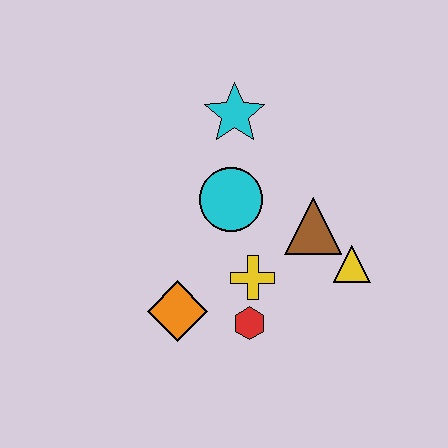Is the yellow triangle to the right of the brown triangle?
Yes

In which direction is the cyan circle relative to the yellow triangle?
The cyan circle is to the left of the yellow triangle.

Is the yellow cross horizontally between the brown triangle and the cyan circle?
Yes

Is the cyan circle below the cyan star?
Yes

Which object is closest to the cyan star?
The cyan circle is closest to the cyan star.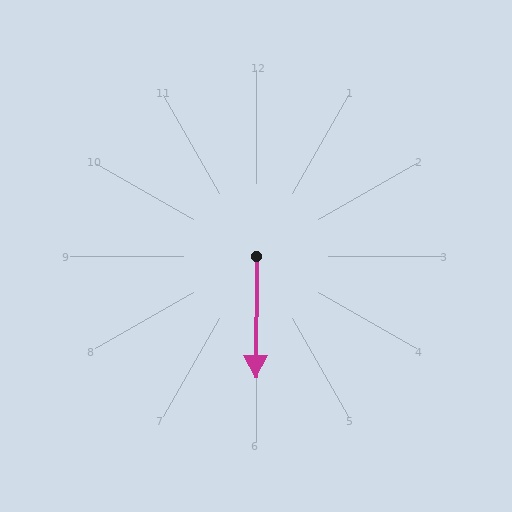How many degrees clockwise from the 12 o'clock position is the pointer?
Approximately 180 degrees.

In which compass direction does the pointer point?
South.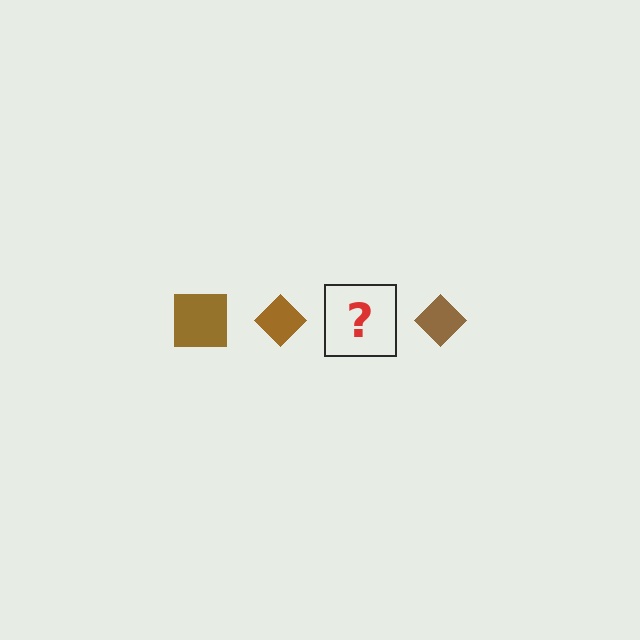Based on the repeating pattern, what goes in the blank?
The blank should be a brown square.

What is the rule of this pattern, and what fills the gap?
The rule is that the pattern cycles through square, diamond shapes in brown. The gap should be filled with a brown square.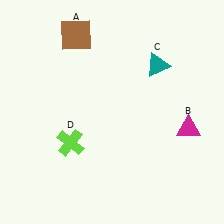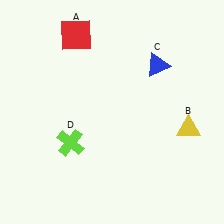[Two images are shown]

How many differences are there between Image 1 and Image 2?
There are 3 differences between the two images.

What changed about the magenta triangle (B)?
In Image 1, B is magenta. In Image 2, it changed to yellow.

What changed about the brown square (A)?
In Image 1, A is brown. In Image 2, it changed to red.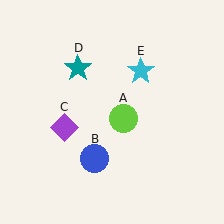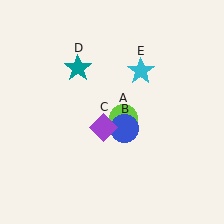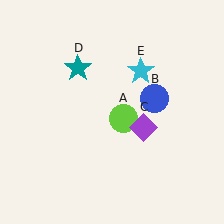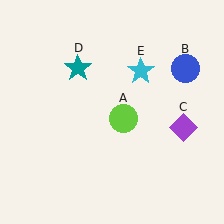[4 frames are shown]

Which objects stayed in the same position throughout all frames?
Lime circle (object A) and teal star (object D) and cyan star (object E) remained stationary.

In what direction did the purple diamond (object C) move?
The purple diamond (object C) moved right.